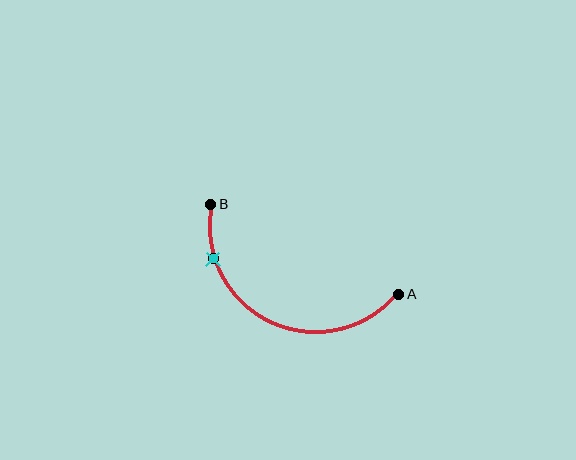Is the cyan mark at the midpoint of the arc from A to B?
No. The cyan mark lies on the arc but is closer to endpoint B. The arc midpoint would be at the point on the curve equidistant along the arc from both A and B.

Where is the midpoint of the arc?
The arc midpoint is the point on the curve farthest from the straight line joining A and B. It sits below that line.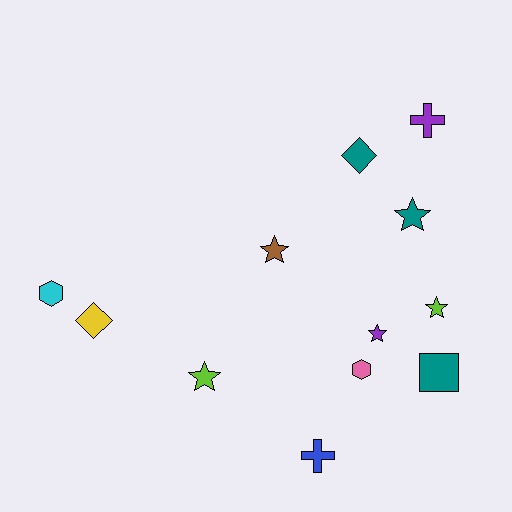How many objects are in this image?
There are 12 objects.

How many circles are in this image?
There are no circles.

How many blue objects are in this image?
There is 1 blue object.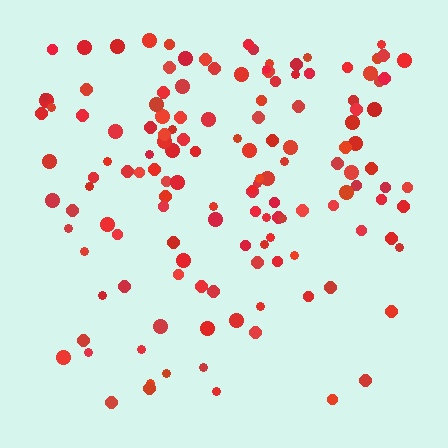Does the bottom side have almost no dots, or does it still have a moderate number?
Still a moderate number, just noticeably fewer than the top.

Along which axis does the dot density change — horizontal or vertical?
Vertical.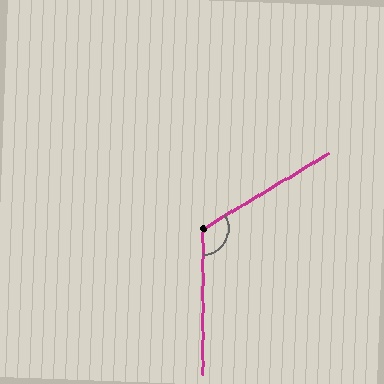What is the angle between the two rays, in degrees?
Approximately 121 degrees.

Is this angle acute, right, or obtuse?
It is obtuse.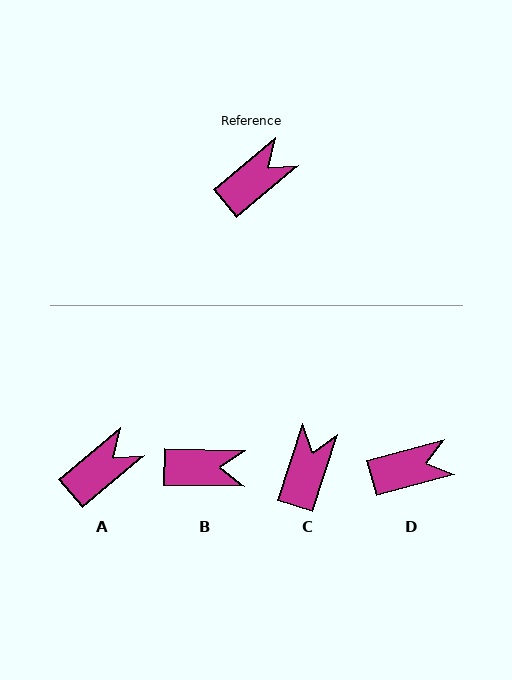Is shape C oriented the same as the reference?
No, it is off by about 32 degrees.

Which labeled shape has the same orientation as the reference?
A.